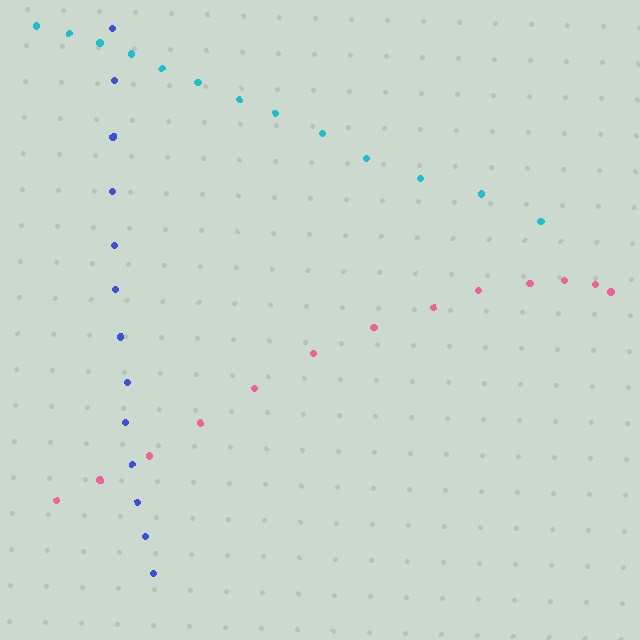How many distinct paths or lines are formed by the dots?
There are 3 distinct paths.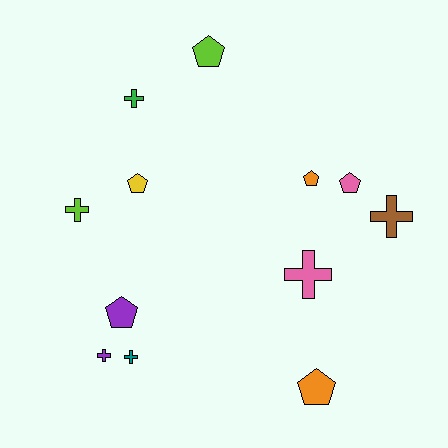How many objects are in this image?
There are 12 objects.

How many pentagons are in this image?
There are 6 pentagons.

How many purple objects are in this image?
There are 2 purple objects.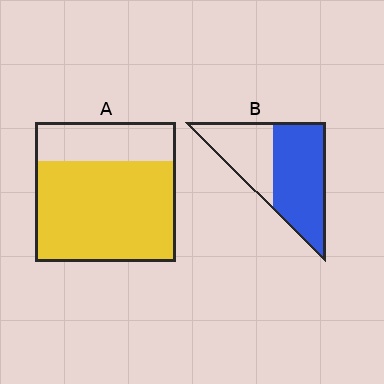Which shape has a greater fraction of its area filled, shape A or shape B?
Shape A.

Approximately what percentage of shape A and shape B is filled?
A is approximately 70% and B is approximately 60%.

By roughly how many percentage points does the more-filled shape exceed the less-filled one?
By roughly 10 percentage points (A over B).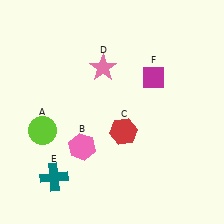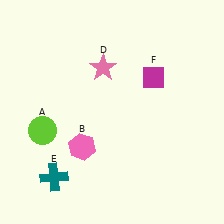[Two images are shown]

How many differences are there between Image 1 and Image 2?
There is 1 difference between the two images.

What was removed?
The red hexagon (C) was removed in Image 2.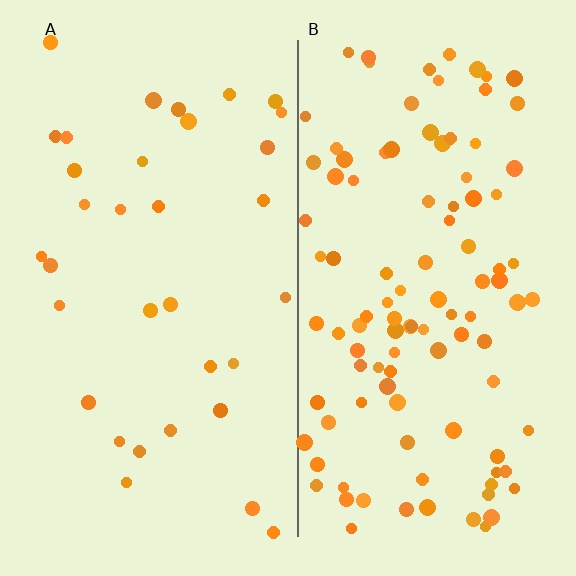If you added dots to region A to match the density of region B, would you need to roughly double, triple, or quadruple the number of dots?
Approximately triple.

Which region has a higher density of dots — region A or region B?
B (the right).